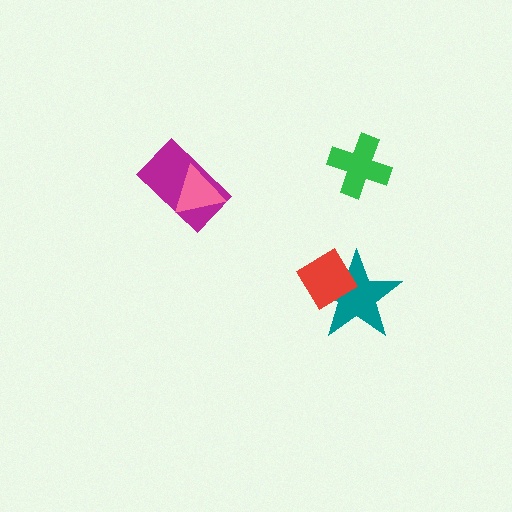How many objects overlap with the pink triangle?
1 object overlaps with the pink triangle.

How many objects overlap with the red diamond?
1 object overlaps with the red diamond.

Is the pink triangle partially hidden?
No, no other shape covers it.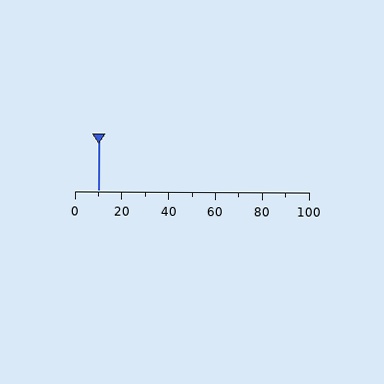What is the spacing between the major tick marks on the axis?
The major ticks are spaced 20 apart.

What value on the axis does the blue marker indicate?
The marker indicates approximately 10.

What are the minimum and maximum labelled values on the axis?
The axis runs from 0 to 100.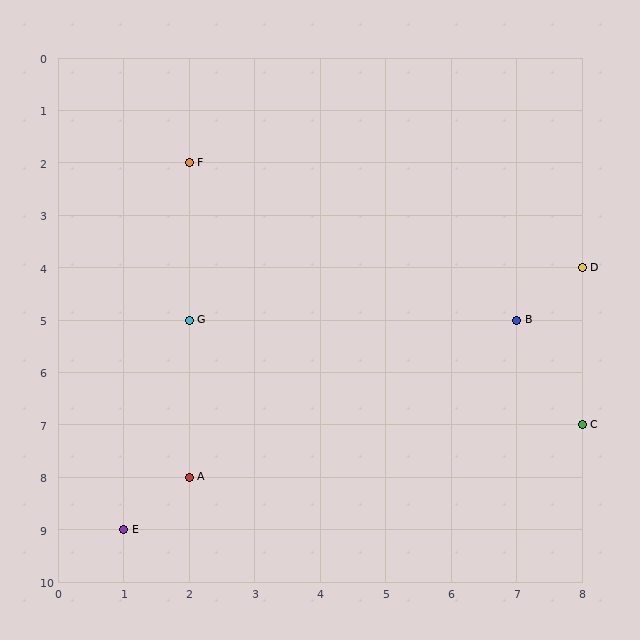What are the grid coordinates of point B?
Point B is at grid coordinates (7, 5).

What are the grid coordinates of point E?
Point E is at grid coordinates (1, 9).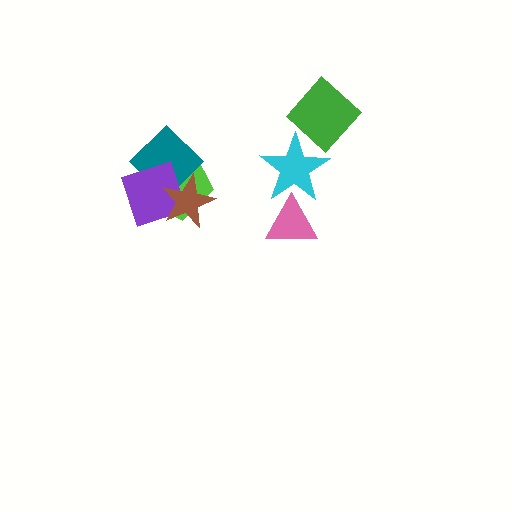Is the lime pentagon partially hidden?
Yes, it is partially covered by another shape.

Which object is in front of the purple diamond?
The brown star is in front of the purple diamond.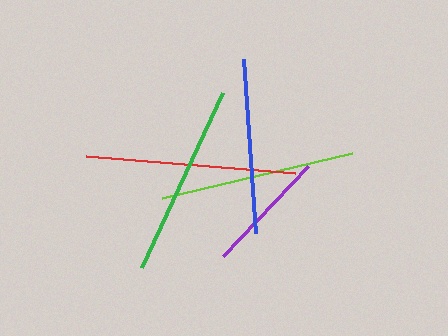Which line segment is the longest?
The red line is the longest at approximately 210 pixels.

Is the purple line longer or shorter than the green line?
The green line is longer than the purple line.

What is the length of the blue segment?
The blue segment is approximately 175 pixels long.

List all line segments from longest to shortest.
From longest to shortest: red, lime, green, blue, purple.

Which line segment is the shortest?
The purple line is the shortest at approximately 123 pixels.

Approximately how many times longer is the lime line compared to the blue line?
The lime line is approximately 1.1 times the length of the blue line.